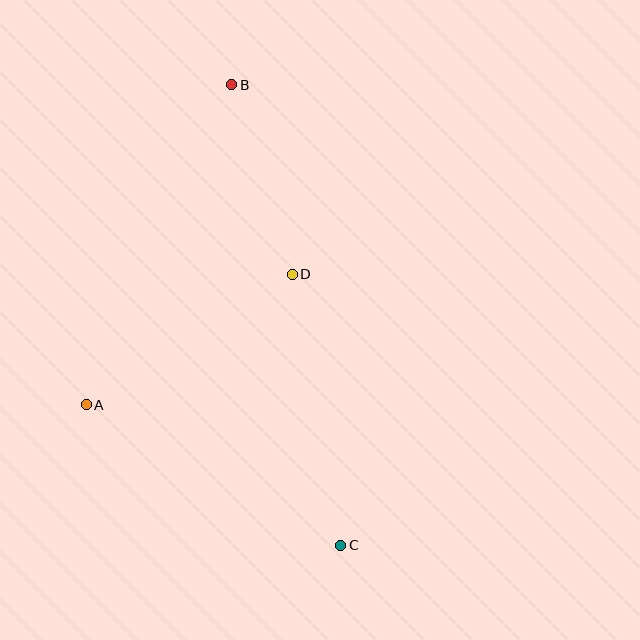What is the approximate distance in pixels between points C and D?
The distance between C and D is approximately 275 pixels.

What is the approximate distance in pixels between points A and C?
The distance between A and C is approximately 291 pixels.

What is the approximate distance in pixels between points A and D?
The distance between A and D is approximately 244 pixels.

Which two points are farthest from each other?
Points B and C are farthest from each other.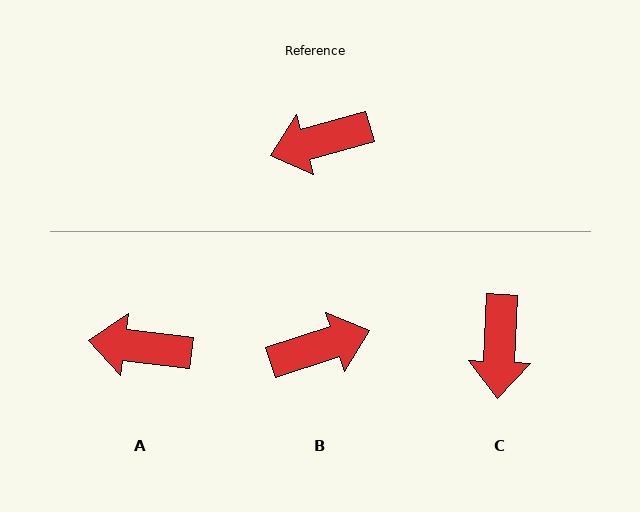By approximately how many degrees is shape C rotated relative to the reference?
Approximately 71 degrees counter-clockwise.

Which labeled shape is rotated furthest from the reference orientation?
B, about 178 degrees away.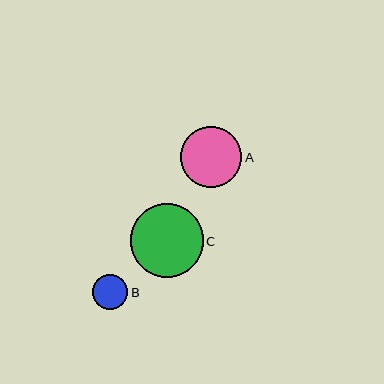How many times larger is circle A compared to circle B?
Circle A is approximately 1.7 times the size of circle B.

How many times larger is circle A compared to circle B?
Circle A is approximately 1.7 times the size of circle B.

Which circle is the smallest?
Circle B is the smallest with a size of approximately 35 pixels.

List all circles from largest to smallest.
From largest to smallest: C, A, B.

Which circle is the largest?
Circle C is the largest with a size of approximately 73 pixels.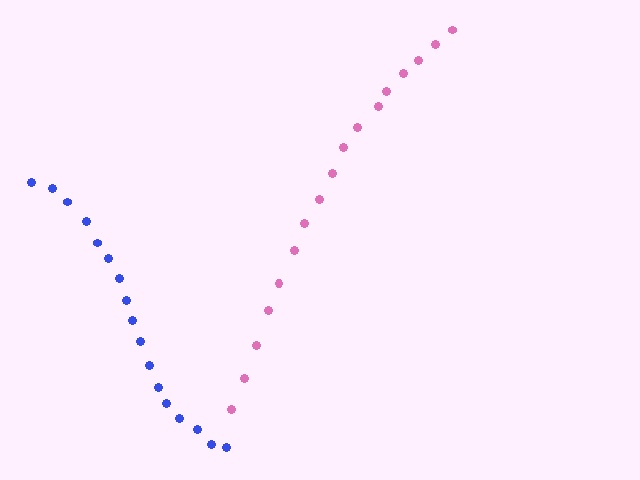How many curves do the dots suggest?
There are 2 distinct paths.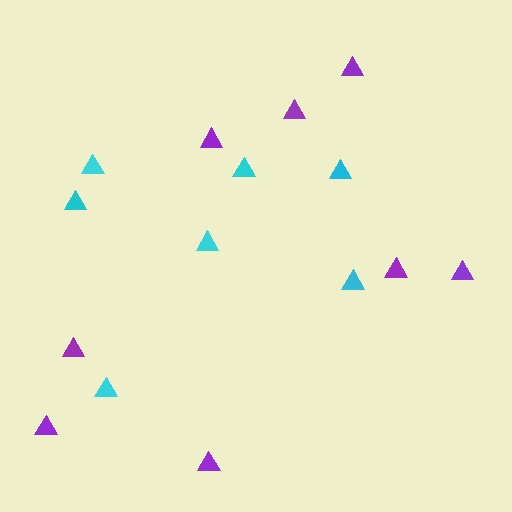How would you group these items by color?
There are 2 groups: one group of purple triangles (8) and one group of cyan triangles (7).